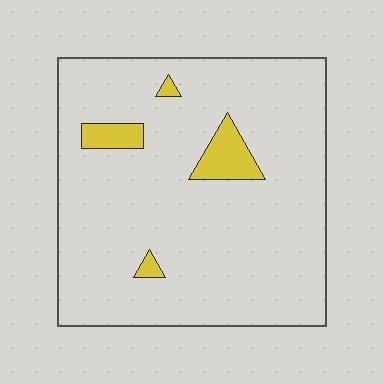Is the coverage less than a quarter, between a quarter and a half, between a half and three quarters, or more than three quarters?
Less than a quarter.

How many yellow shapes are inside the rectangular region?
4.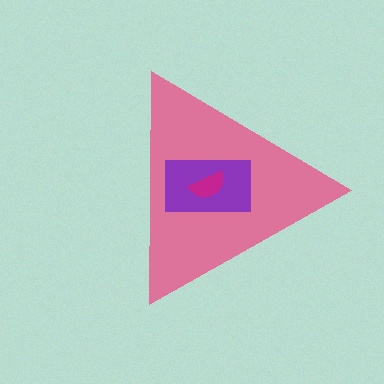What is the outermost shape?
The pink triangle.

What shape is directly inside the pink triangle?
The purple rectangle.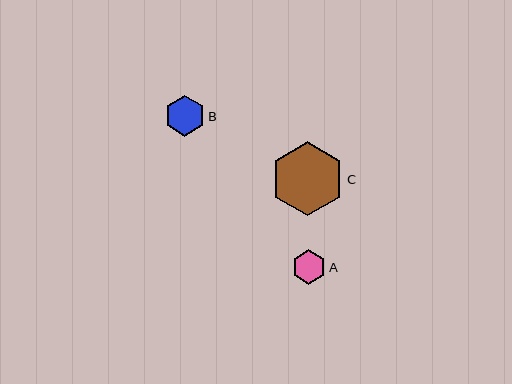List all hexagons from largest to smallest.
From largest to smallest: C, B, A.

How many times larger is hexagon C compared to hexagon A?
Hexagon C is approximately 2.1 times the size of hexagon A.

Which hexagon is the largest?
Hexagon C is the largest with a size of approximately 74 pixels.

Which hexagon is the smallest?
Hexagon A is the smallest with a size of approximately 34 pixels.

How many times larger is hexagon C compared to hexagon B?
Hexagon C is approximately 1.8 times the size of hexagon B.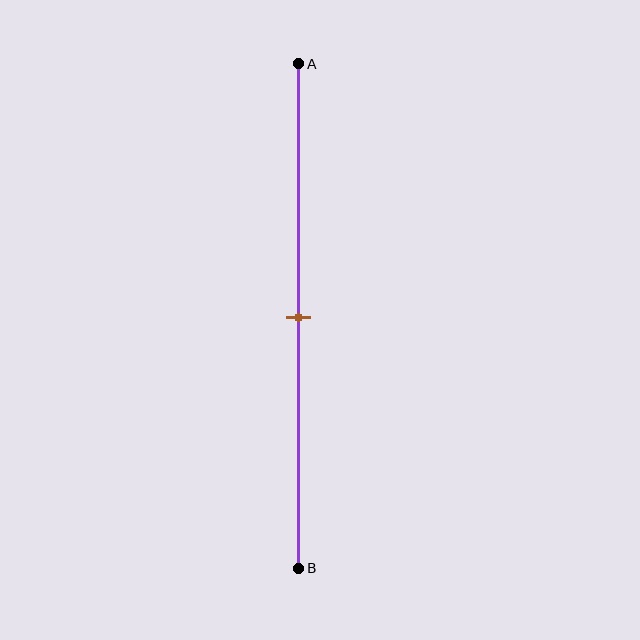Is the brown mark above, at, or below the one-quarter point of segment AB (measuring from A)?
The brown mark is below the one-quarter point of segment AB.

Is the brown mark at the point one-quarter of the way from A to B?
No, the mark is at about 50% from A, not at the 25% one-quarter point.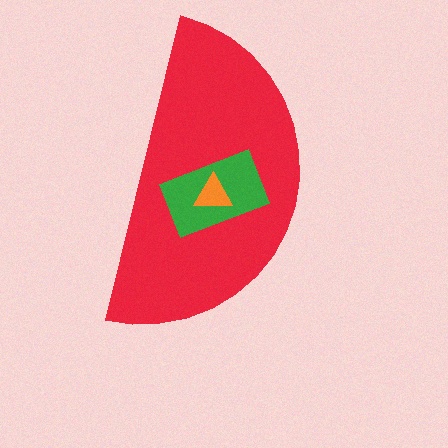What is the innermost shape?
The orange triangle.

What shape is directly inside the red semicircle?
The green rectangle.